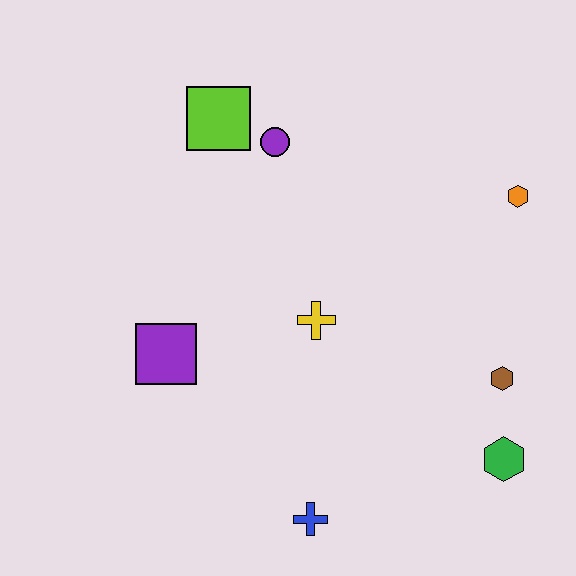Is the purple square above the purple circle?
No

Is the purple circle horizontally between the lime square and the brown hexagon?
Yes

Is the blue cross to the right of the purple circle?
Yes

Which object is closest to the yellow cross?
The purple square is closest to the yellow cross.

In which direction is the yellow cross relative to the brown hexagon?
The yellow cross is to the left of the brown hexagon.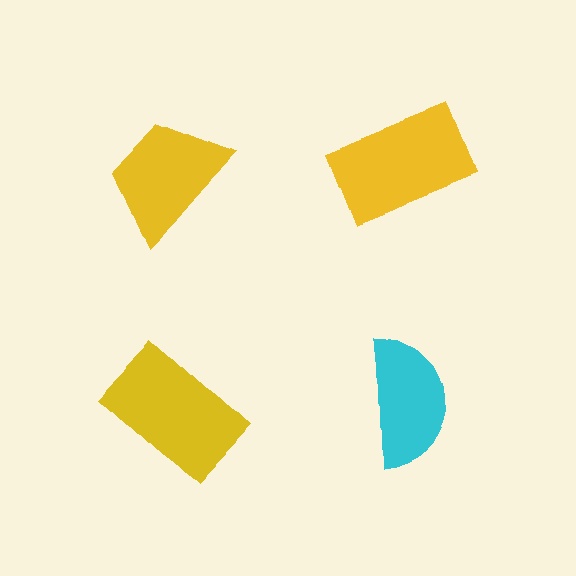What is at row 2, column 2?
A cyan semicircle.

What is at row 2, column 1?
A yellow rectangle.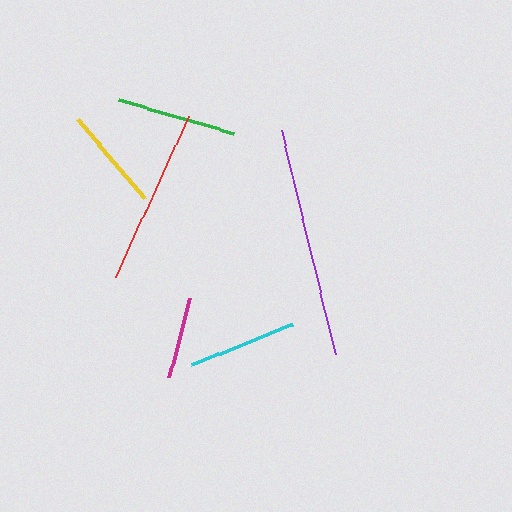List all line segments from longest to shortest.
From longest to shortest: purple, red, green, cyan, yellow, magenta.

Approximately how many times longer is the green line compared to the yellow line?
The green line is approximately 1.1 times the length of the yellow line.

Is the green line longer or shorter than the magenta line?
The green line is longer than the magenta line.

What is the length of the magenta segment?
The magenta segment is approximately 82 pixels long.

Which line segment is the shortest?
The magenta line is the shortest at approximately 82 pixels.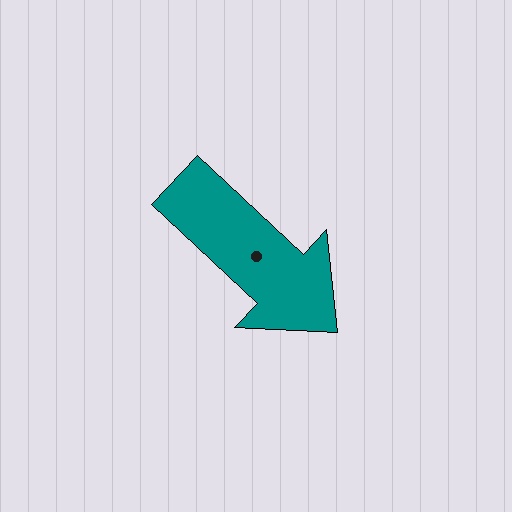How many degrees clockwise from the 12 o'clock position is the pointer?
Approximately 133 degrees.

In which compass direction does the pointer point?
Southeast.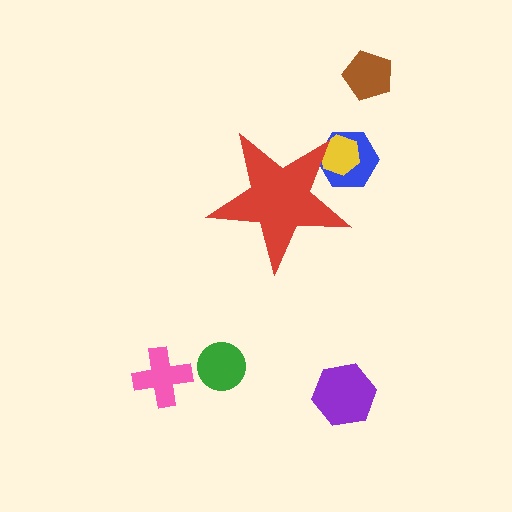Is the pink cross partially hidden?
No, the pink cross is fully visible.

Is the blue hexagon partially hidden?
Yes, the blue hexagon is partially hidden behind the red star.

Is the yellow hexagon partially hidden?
Yes, the yellow hexagon is partially hidden behind the red star.